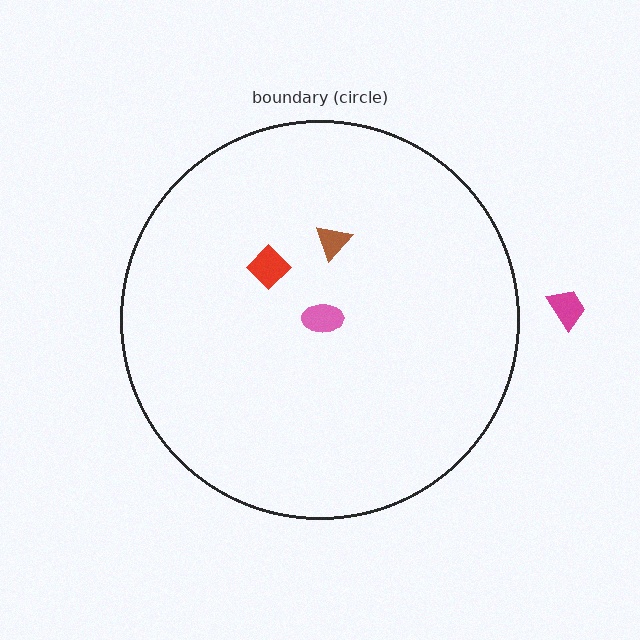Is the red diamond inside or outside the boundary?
Inside.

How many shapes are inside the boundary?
3 inside, 1 outside.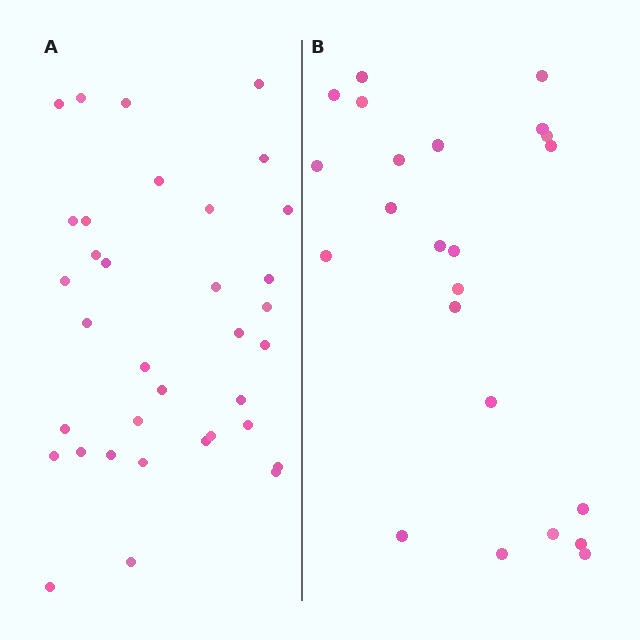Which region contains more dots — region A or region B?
Region A (the left region) has more dots.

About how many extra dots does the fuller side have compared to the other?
Region A has roughly 12 or so more dots than region B.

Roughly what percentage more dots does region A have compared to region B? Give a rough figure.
About 50% more.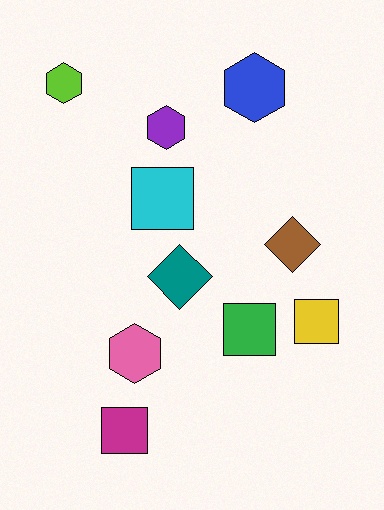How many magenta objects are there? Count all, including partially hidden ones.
There is 1 magenta object.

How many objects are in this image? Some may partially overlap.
There are 10 objects.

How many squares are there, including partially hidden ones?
There are 4 squares.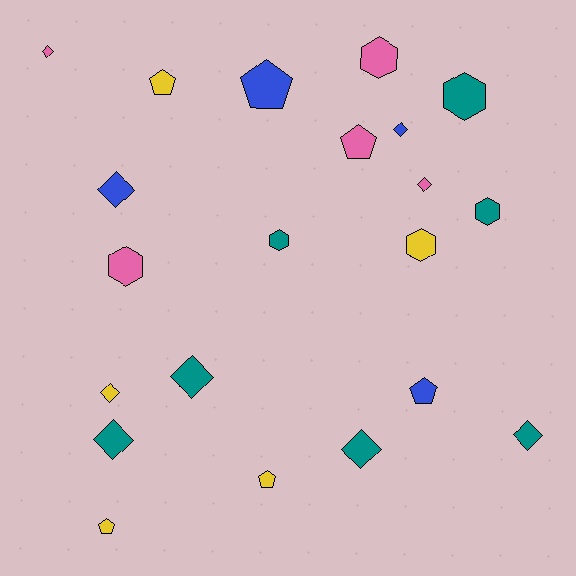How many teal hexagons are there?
There are 3 teal hexagons.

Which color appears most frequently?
Teal, with 7 objects.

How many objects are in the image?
There are 21 objects.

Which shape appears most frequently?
Diamond, with 9 objects.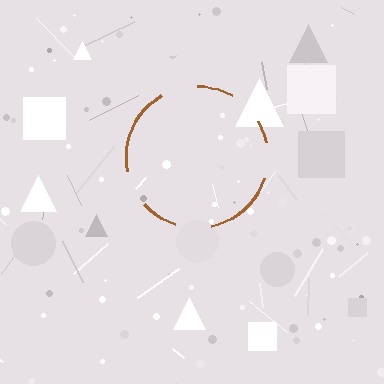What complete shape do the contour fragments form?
The contour fragments form a circle.